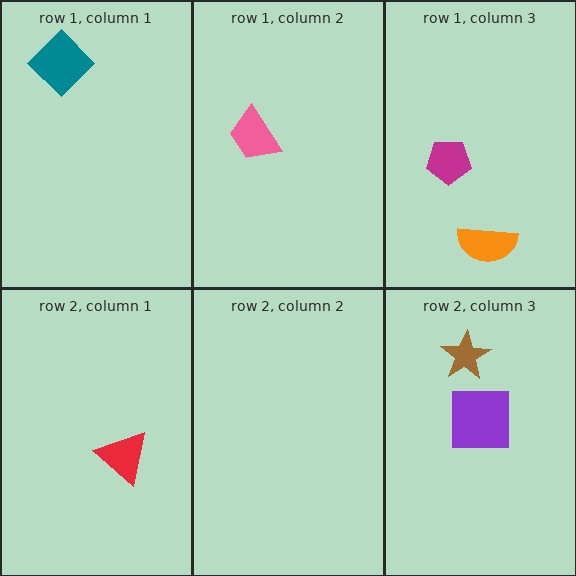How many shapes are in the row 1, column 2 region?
1.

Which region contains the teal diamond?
The row 1, column 1 region.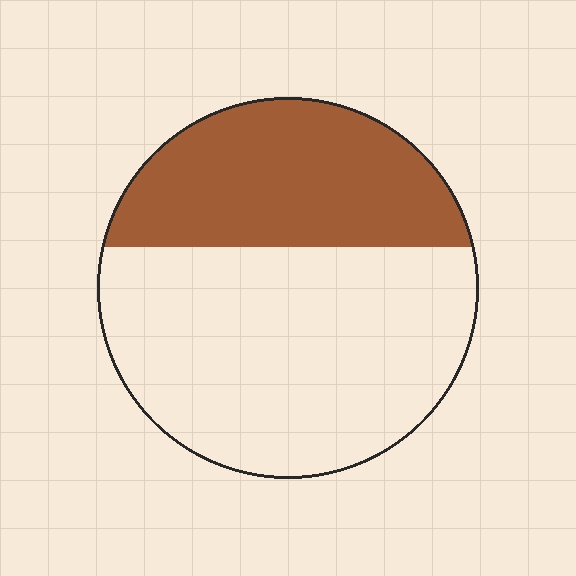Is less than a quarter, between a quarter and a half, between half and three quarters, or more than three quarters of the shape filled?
Between a quarter and a half.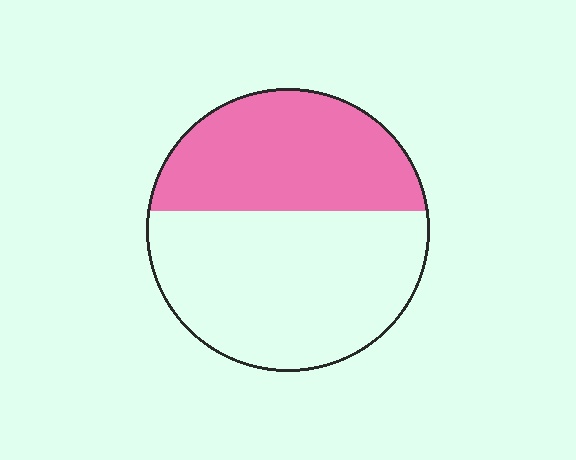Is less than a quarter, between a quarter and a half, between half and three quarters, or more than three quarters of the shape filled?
Between a quarter and a half.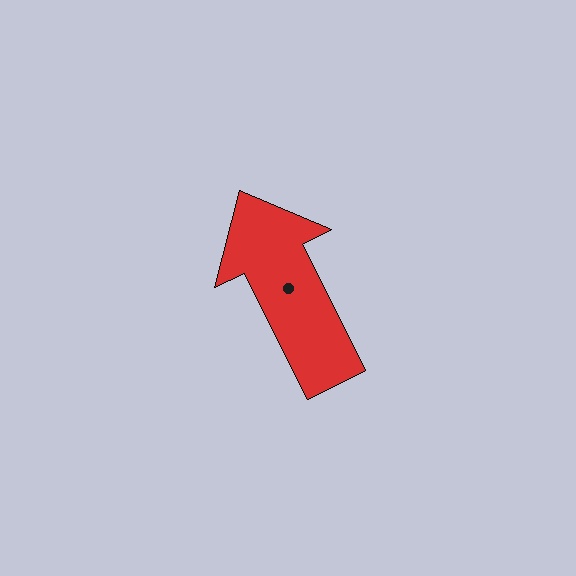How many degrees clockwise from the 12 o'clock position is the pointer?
Approximately 334 degrees.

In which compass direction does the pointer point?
Northwest.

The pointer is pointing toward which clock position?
Roughly 11 o'clock.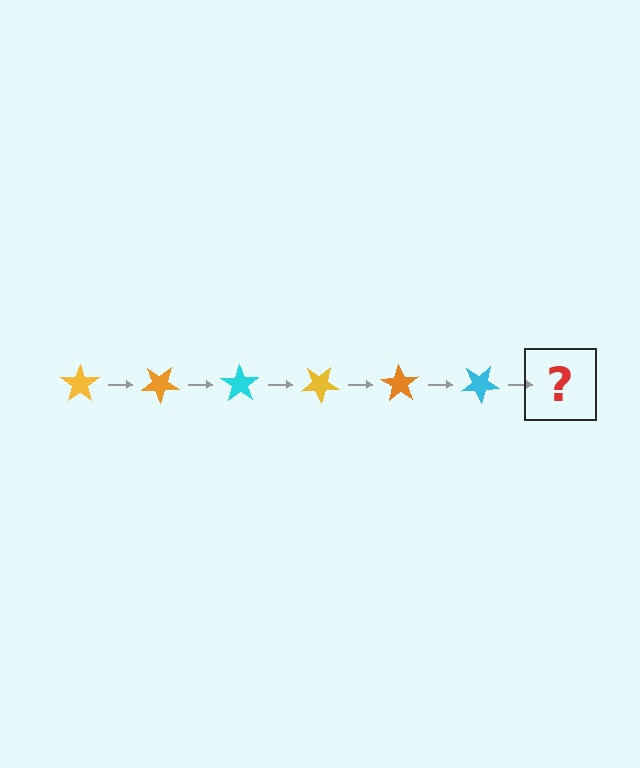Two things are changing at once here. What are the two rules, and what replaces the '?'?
The two rules are that it rotates 35 degrees each step and the color cycles through yellow, orange, and cyan. The '?' should be a yellow star, rotated 210 degrees from the start.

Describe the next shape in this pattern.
It should be a yellow star, rotated 210 degrees from the start.